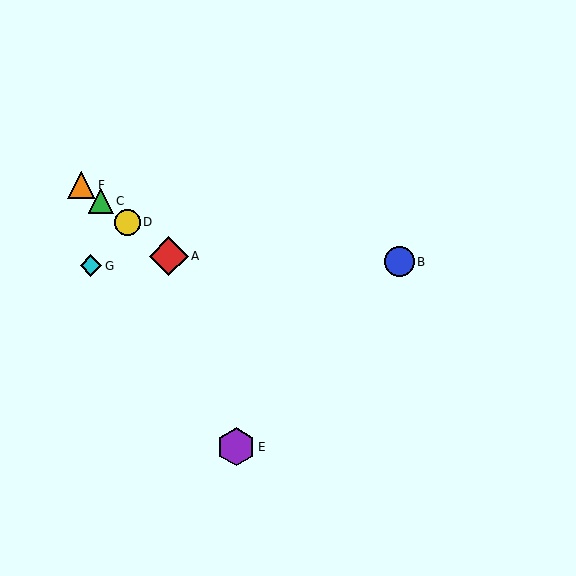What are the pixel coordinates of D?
Object D is at (127, 222).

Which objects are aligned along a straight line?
Objects A, C, D, F are aligned along a straight line.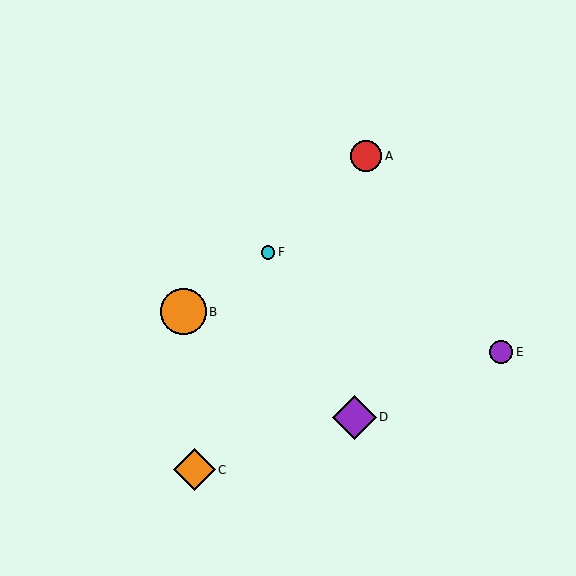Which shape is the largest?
The orange circle (labeled B) is the largest.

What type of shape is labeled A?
Shape A is a red circle.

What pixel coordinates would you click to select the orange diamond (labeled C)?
Click at (195, 470) to select the orange diamond C.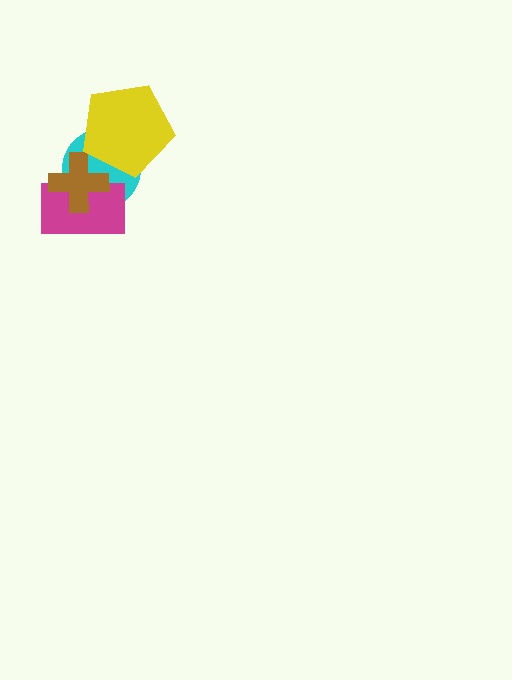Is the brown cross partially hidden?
No, no other shape covers it.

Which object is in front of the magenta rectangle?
The brown cross is in front of the magenta rectangle.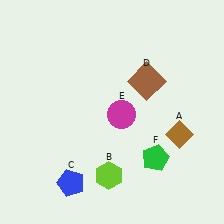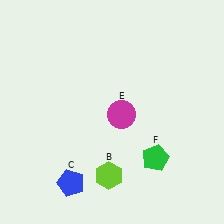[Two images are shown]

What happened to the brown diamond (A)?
The brown diamond (A) was removed in Image 2. It was in the bottom-right area of Image 1.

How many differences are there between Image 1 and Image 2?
There are 2 differences between the two images.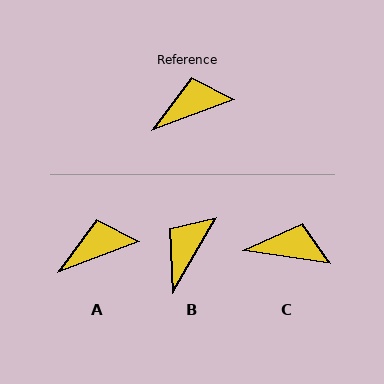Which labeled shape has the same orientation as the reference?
A.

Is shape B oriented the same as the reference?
No, it is off by about 39 degrees.